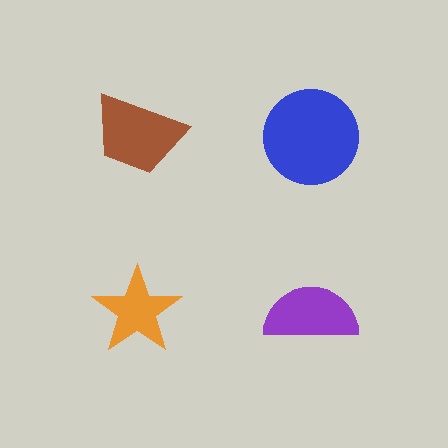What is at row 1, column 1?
A brown trapezoid.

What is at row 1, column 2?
A blue circle.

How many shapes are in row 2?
2 shapes.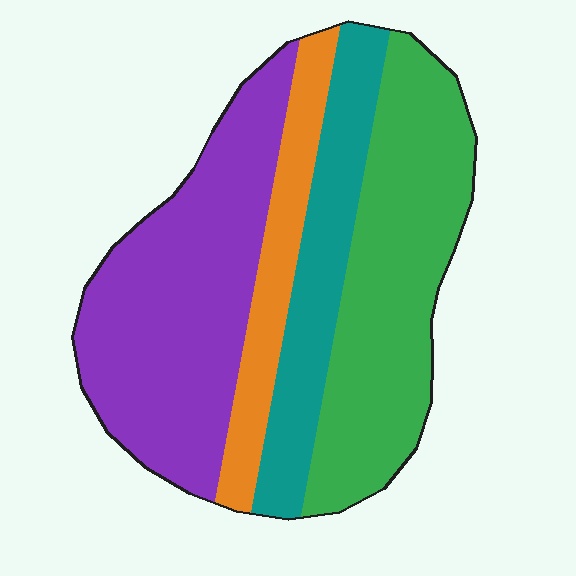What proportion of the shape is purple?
Purple covers about 35% of the shape.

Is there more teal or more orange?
Teal.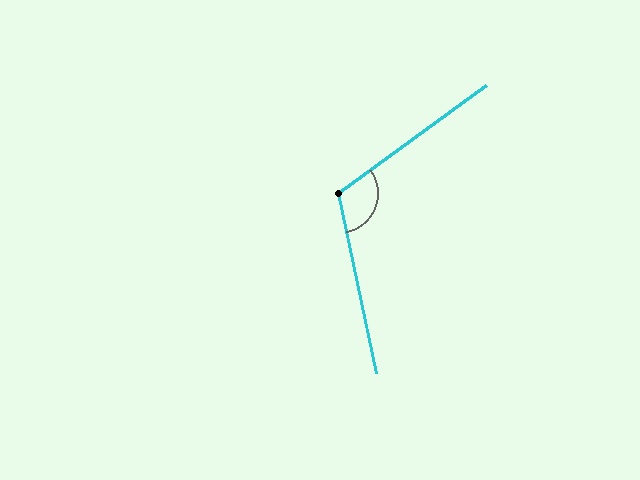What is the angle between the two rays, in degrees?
Approximately 114 degrees.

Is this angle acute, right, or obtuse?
It is obtuse.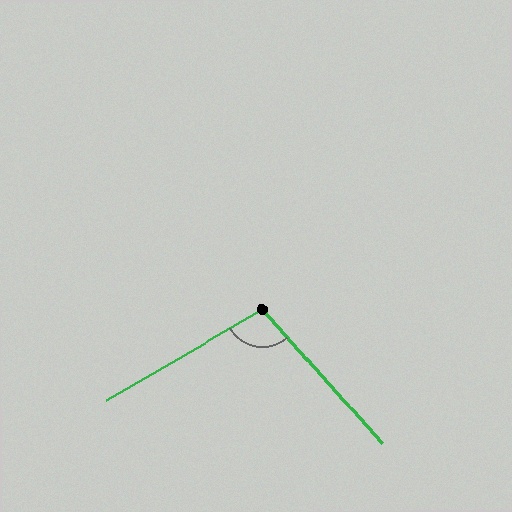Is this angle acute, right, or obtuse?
It is obtuse.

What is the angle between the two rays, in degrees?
Approximately 101 degrees.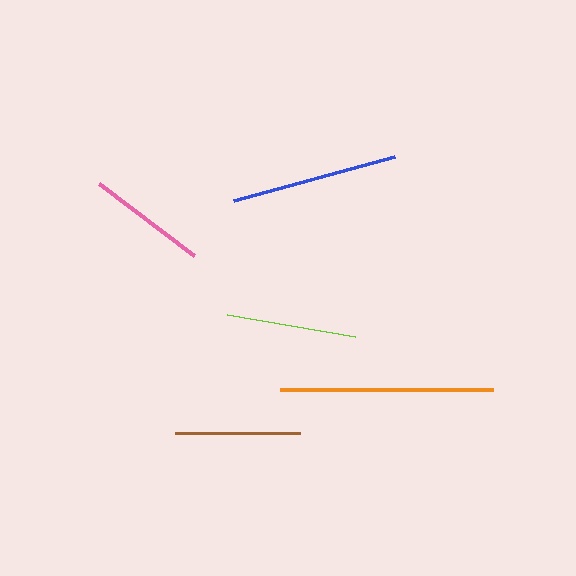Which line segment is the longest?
The orange line is the longest at approximately 213 pixels.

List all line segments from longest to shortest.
From longest to shortest: orange, blue, lime, brown, pink.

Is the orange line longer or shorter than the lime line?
The orange line is longer than the lime line.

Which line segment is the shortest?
The pink line is the shortest at approximately 119 pixels.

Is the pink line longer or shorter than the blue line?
The blue line is longer than the pink line.